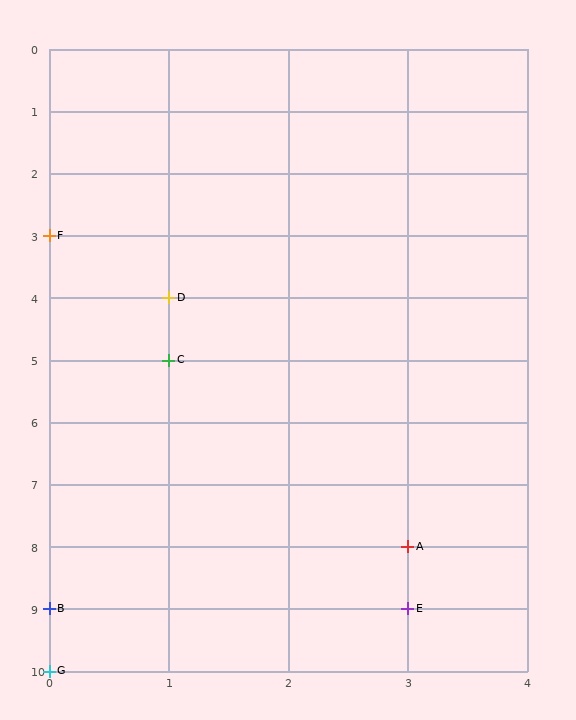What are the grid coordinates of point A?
Point A is at grid coordinates (3, 8).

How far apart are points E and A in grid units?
Points E and A are 1 row apart.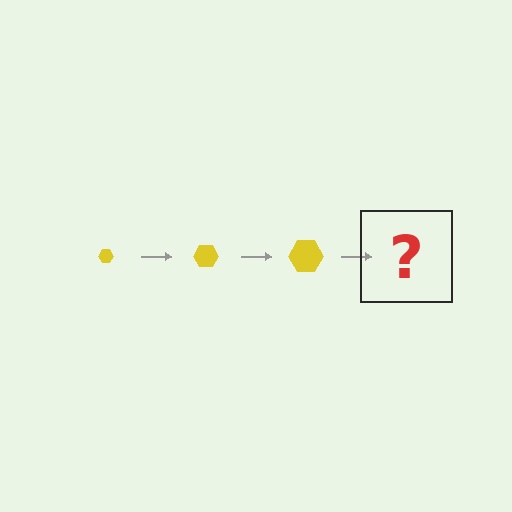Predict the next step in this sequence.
The next step is a yellow hexagon, larger than the previous one.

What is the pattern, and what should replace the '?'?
The pattern is that the hexagon gets progressively larger each step. The '?' should be a yellow hexagon, larger than the previous one.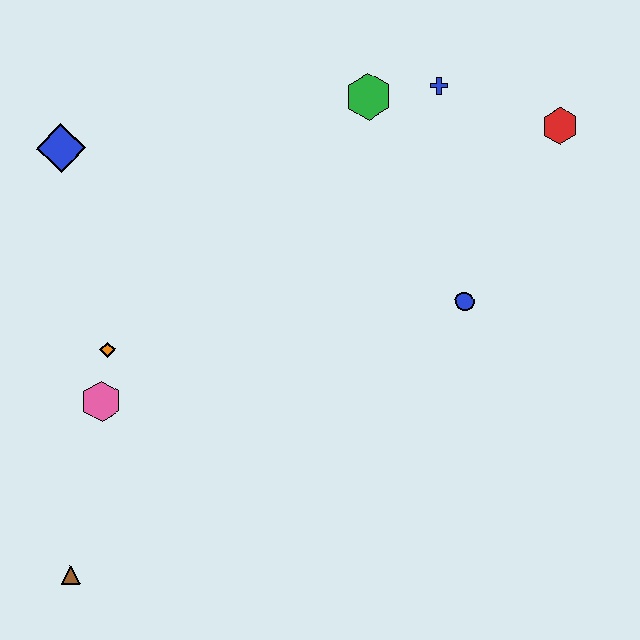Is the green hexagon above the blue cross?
No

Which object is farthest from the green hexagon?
The brown triangle is farthest from the green hexagon.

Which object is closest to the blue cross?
The green hexagon is closest to the blue cross.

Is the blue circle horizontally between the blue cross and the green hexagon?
No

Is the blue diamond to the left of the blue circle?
Yes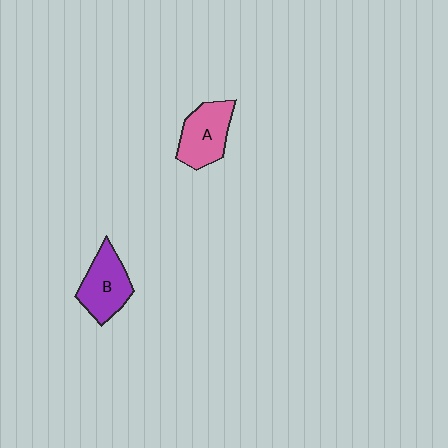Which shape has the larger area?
Shape A (pink).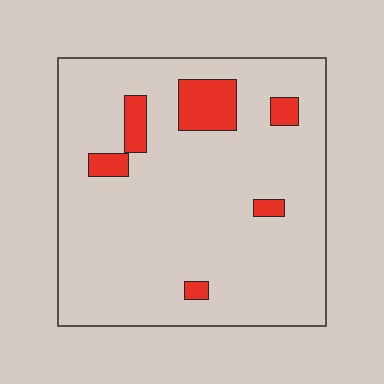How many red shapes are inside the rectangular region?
6.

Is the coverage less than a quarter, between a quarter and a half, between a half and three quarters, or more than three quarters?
Less than a quarter.